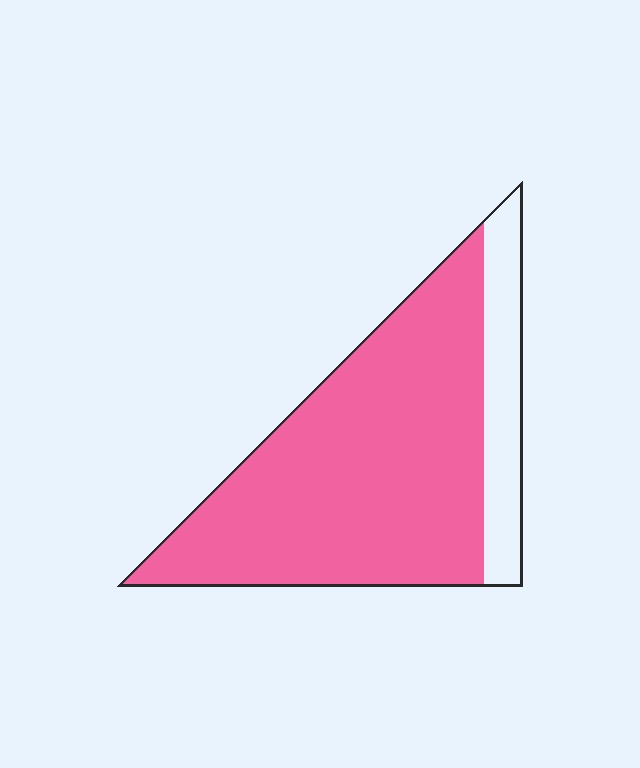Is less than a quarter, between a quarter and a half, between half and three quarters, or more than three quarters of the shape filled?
More than three quarters.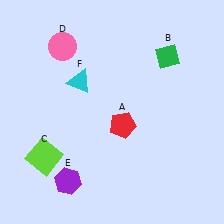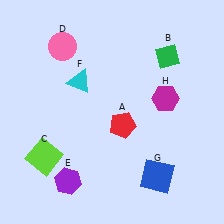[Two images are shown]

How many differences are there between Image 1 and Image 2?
There are 2 differences between the two images.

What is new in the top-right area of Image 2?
A magenta hexagon (H) was added in the top-right area of Image 2.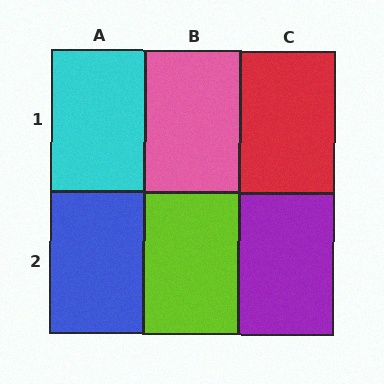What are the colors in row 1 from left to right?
Cyan, pink, red.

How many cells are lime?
1 cell is lime.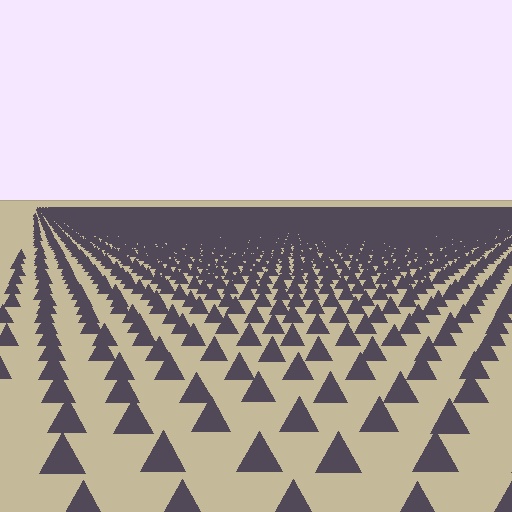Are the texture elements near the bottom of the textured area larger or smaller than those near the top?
Larger. Near the bottom, elements are closer to the viewer and appear at a bigger on-screen size.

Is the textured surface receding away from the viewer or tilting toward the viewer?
The surface is receding away from the viewer. Texture elements get smaller and denser toward the top.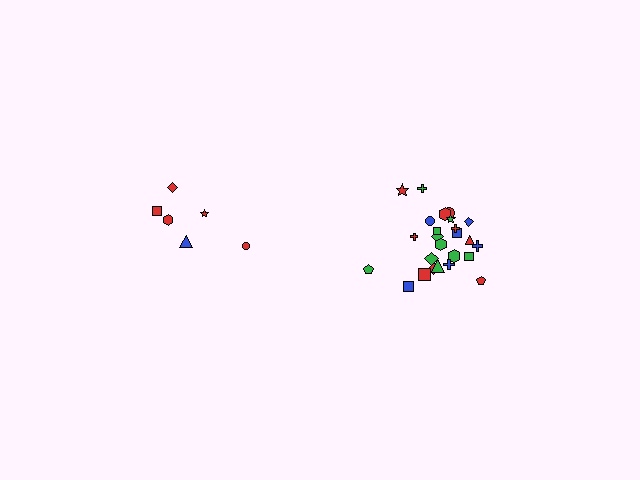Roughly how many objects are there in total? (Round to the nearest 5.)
Roughly 30 objects in total.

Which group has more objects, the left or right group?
The right group.